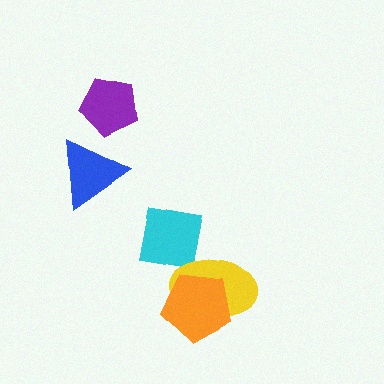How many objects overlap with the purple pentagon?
0 objects overlap with the purple pentagon.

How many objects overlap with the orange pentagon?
1 object overlaps with the orange pentagon.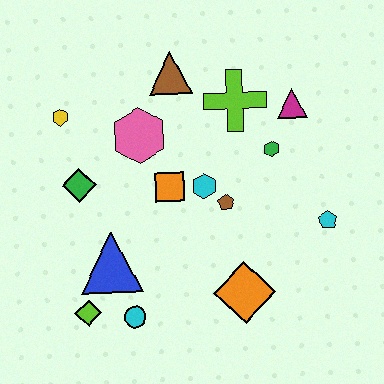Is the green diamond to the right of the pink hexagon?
No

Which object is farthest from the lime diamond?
The magenta triangle is farthest from the lime diamond.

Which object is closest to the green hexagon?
The magenta triangle is closest to the green hexagon.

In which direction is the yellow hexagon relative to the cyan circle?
The yellow hexagon is above the cyan circle.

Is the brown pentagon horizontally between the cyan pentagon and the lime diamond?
Yes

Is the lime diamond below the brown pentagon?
Yes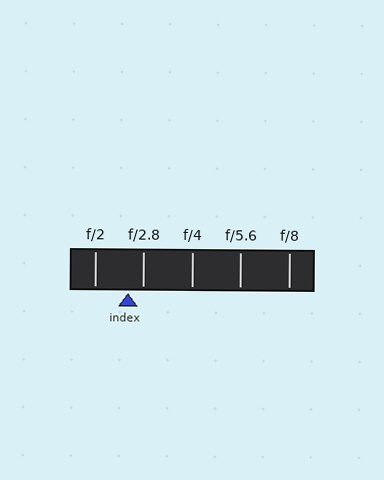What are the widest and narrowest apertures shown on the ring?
The widest aperture shown is f/2 and the narrowest is f/8.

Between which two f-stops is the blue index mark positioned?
The index mark is between f/2 and f/2.8.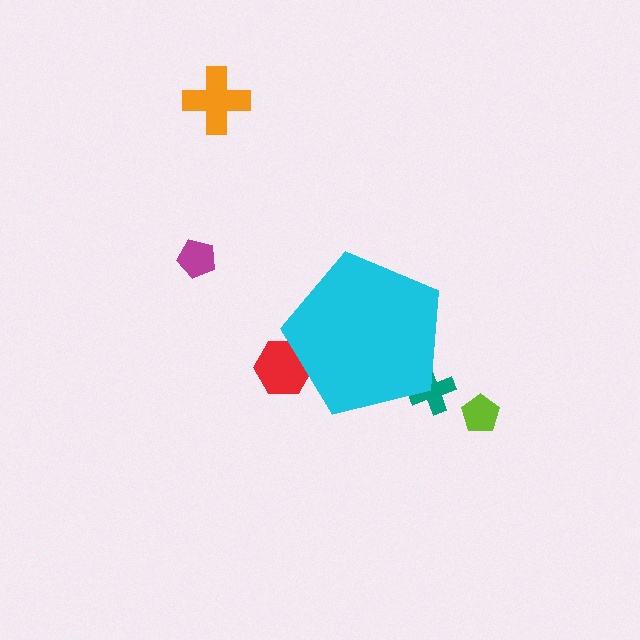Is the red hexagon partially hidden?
Yes, the red hexagon is partially hidden behind the cyan pentagon.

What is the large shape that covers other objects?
A cyan pentagon.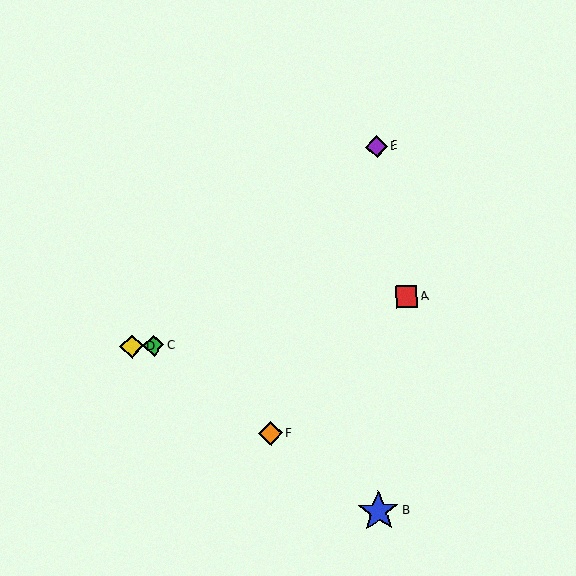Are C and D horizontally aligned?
Yes, both are at y≈346.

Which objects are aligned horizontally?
Objects C, D are aligned horizontally.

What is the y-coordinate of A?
Object A is at y≈297.